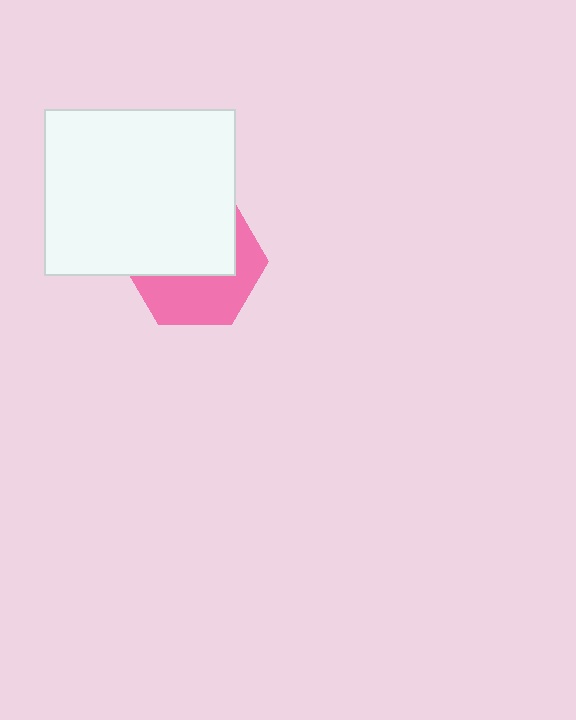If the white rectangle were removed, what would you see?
You would see the complete pink hexagon.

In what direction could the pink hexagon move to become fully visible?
The pink hexagon could move down. That would shift it out from behind the white rectangle entirely.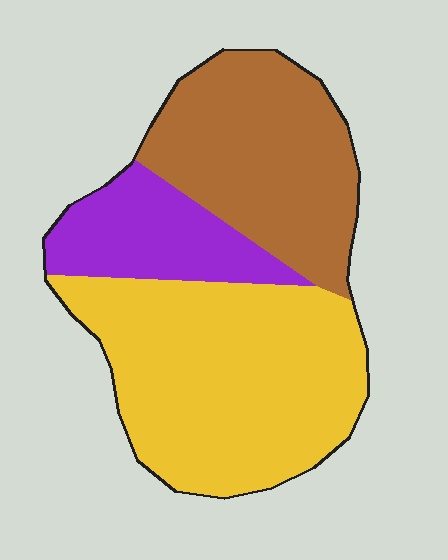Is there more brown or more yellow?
Yellow.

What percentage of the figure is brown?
Brown covers 33% of the figure.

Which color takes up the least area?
Purple, at roughly 20%.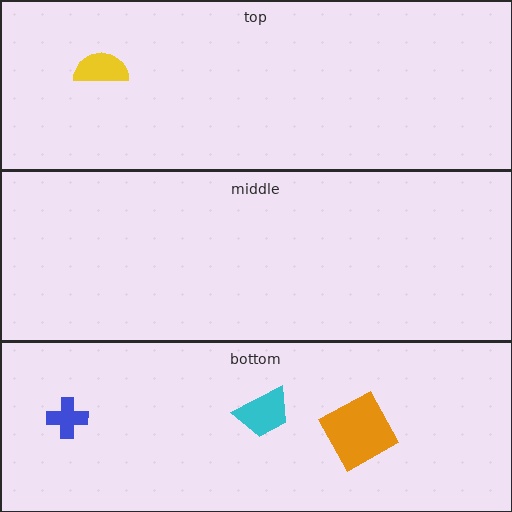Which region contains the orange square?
The bottom region.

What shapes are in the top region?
The yellow semicircle.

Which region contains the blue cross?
The bottom region.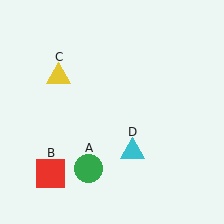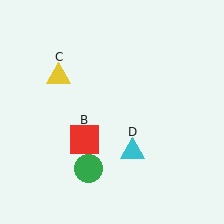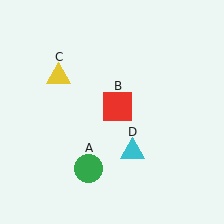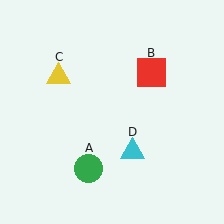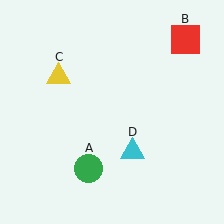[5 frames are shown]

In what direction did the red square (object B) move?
The red square (object B) moved up and to the right.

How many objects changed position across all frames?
1 object changed position: red square (object B).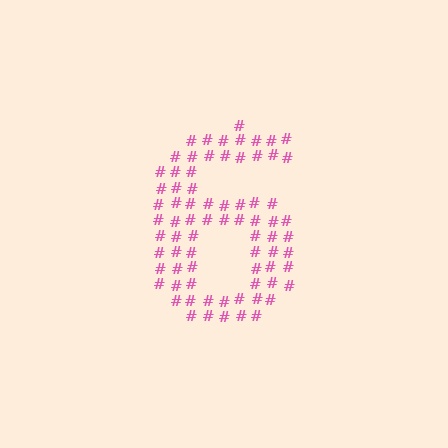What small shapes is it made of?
It is made of small hash symbols.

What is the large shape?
The large shape is the digit 6.